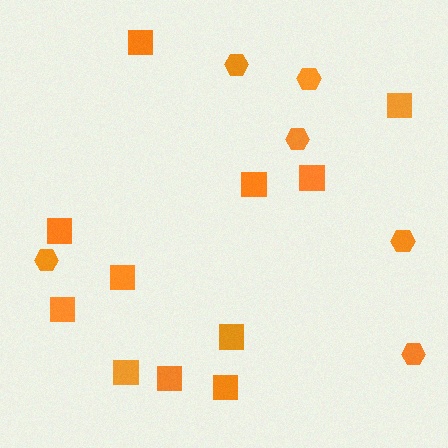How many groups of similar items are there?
There are 2 groups: one group of squares (11) and one group of hexagons (6).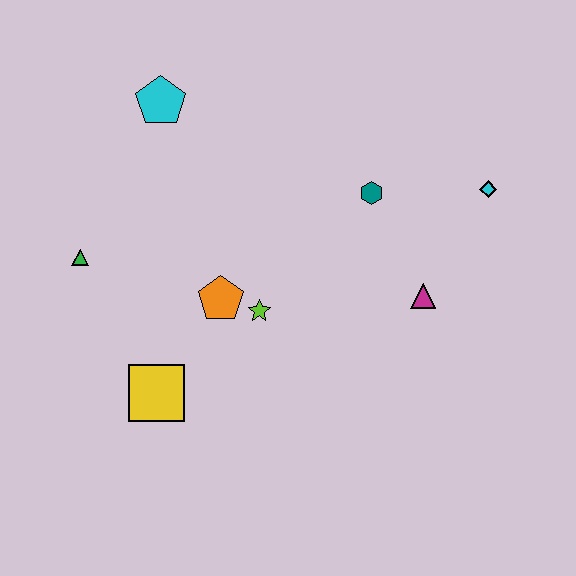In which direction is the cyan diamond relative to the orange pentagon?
The cyan diamond is to the right of the orange pentagon.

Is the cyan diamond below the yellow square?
No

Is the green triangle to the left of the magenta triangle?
Yes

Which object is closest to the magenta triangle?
The teal hexagon is closest to the magenta triangle.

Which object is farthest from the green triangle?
The cyan diamond is farthest from the green triangle.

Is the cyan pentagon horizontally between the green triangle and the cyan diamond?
Yes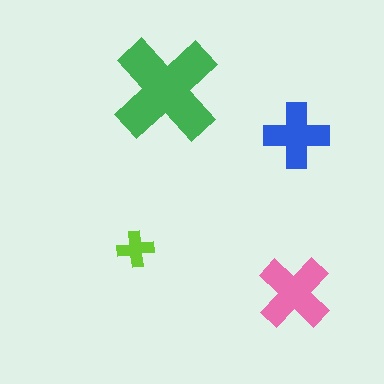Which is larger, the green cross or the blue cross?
The green one.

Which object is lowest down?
The pink cross is bottommost.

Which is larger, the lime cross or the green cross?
The green one.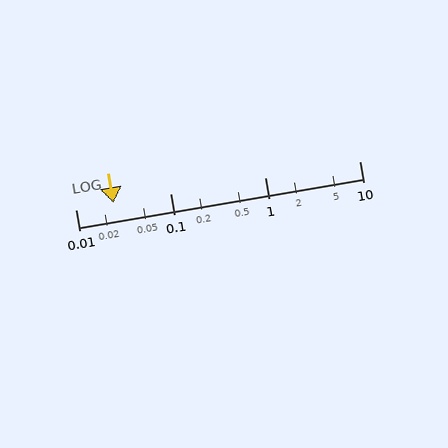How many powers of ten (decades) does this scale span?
The scale spans 3 decades, from 0.01 to 10.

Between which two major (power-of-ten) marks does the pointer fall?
The pointer is between 0.01 and 0.1.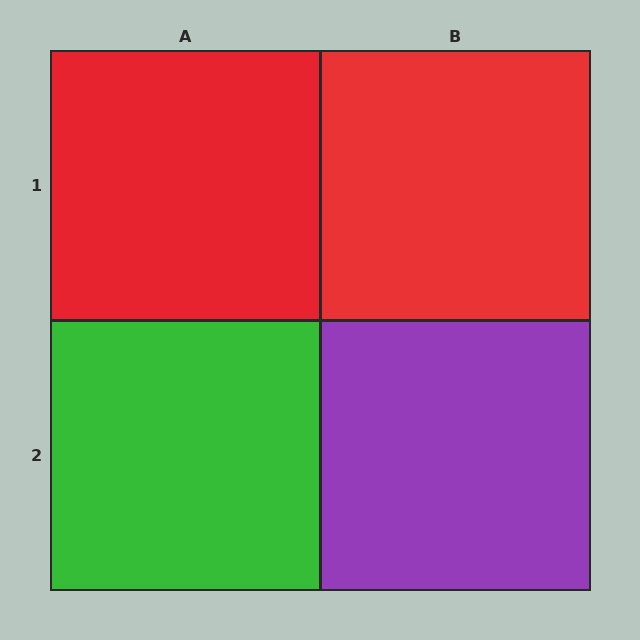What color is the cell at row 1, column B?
Red.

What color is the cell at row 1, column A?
Red.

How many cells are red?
2 cells are red.